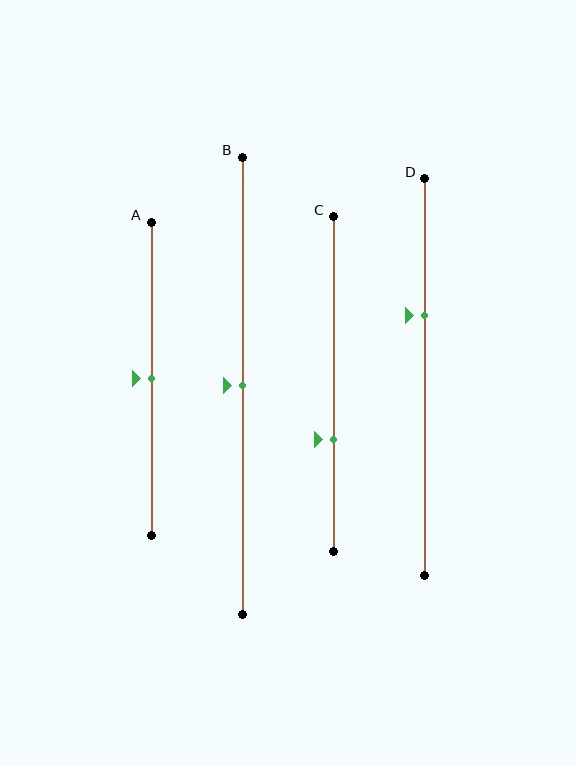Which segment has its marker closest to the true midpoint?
Segment A has its marker closest to the true midpoint.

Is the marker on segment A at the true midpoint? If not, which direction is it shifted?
Yes, the marker on segment A is at the true midpoint.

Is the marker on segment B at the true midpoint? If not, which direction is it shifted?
Yes, the marker on segment B is at the true midpoint.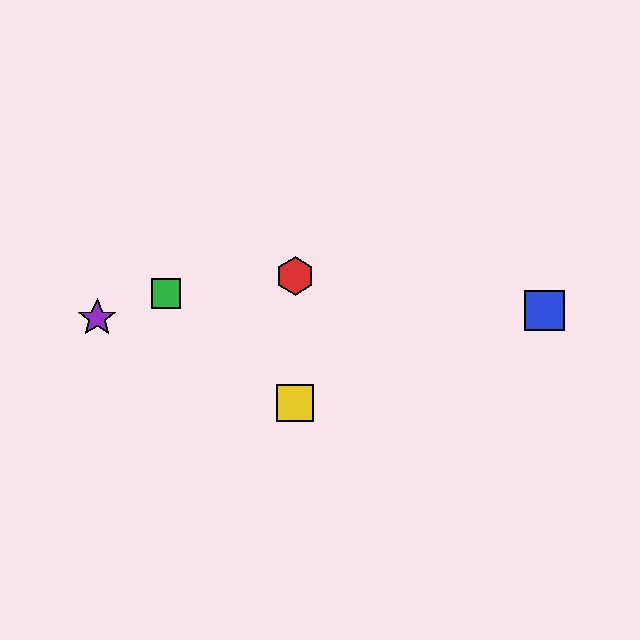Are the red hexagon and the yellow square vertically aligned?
Yes, both are at x≈295.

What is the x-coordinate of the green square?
The green square is at x≈166.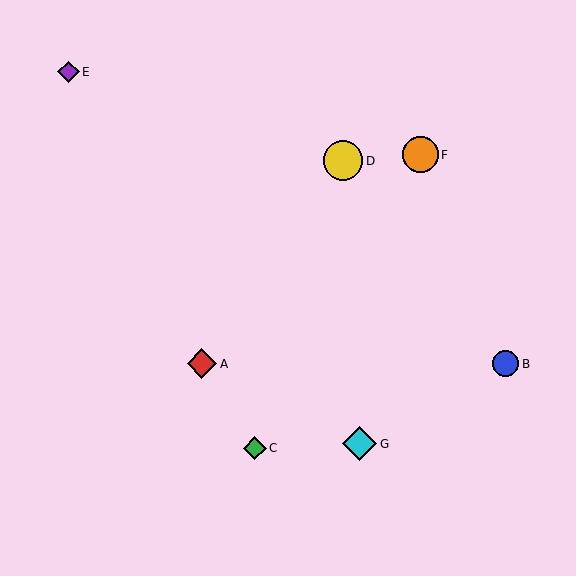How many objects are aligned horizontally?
2 objects (A, B) are aligned horizontally.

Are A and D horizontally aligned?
No, A is at y≈364 and D is at y≈161.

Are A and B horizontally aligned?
Yes, both are at y≈364.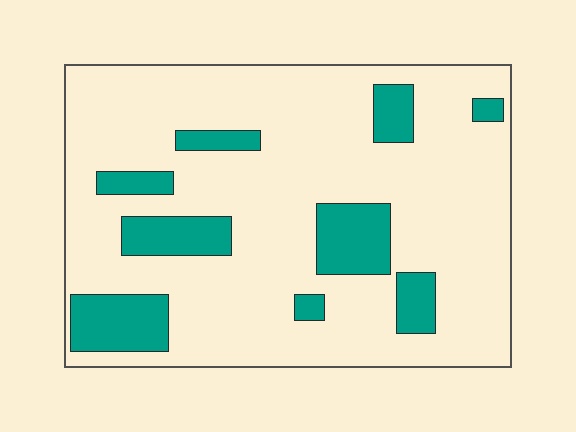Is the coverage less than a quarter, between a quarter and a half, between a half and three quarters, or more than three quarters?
Less than a quarter.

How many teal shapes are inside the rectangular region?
9.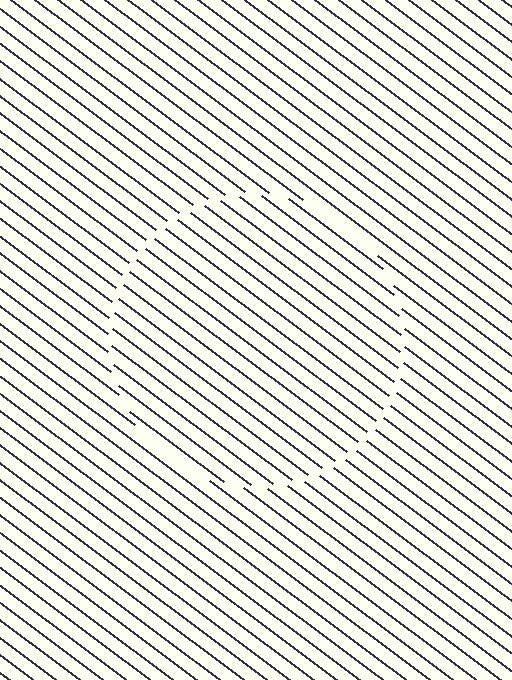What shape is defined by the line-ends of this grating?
An illusory circle. The interior of the shape contains the same grating, shifted by half a period — the contour is defined by the phase discontinuity where line-ends from the inner and outer gratings abut.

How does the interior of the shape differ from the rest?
The interior of the shape contains the same grating, shifted by half a period — the contour is defined by the phase discontinuity where line-ends from the inner and outer gratings abut.